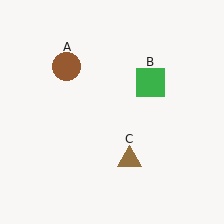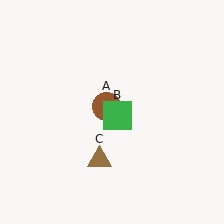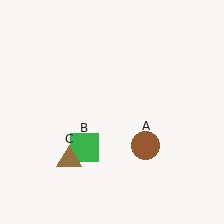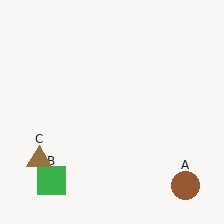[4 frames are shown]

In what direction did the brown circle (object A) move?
The brown circle (object A) moved down and to the right.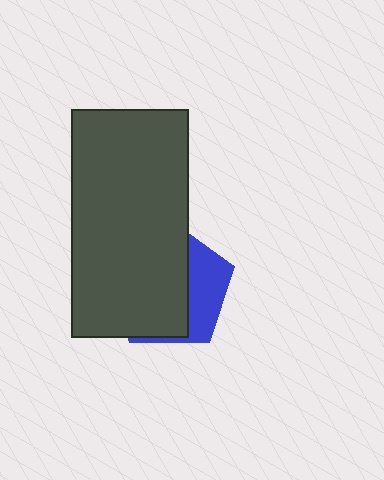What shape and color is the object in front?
The object in front is a dark gray rectangle.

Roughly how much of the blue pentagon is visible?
A small part of it is visible (roughly 32%).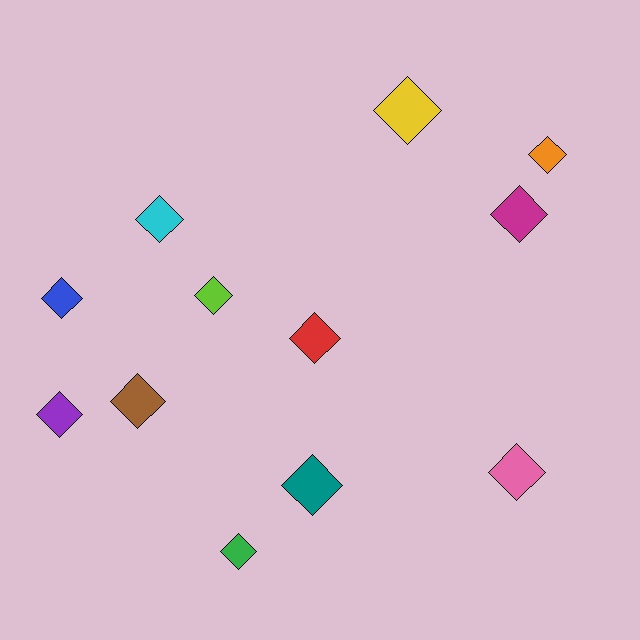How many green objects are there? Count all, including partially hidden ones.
There is 1 green object.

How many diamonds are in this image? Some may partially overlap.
There are 12 diamonds.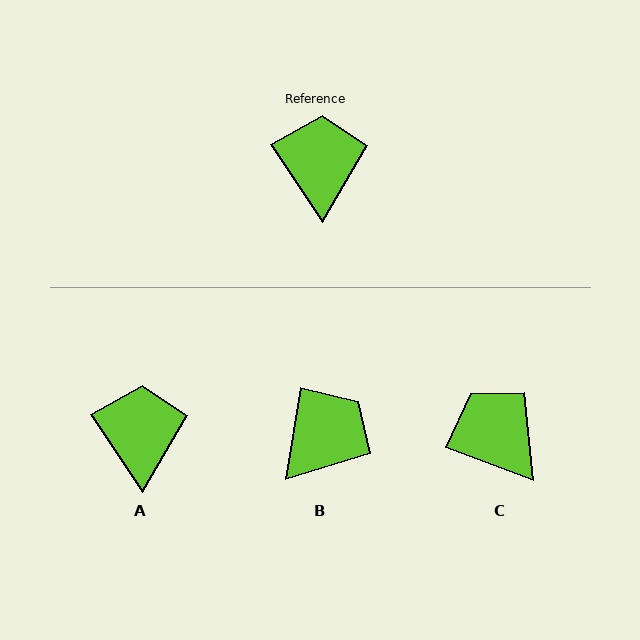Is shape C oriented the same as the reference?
No, it is off by about 36 degrees.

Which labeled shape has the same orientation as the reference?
A.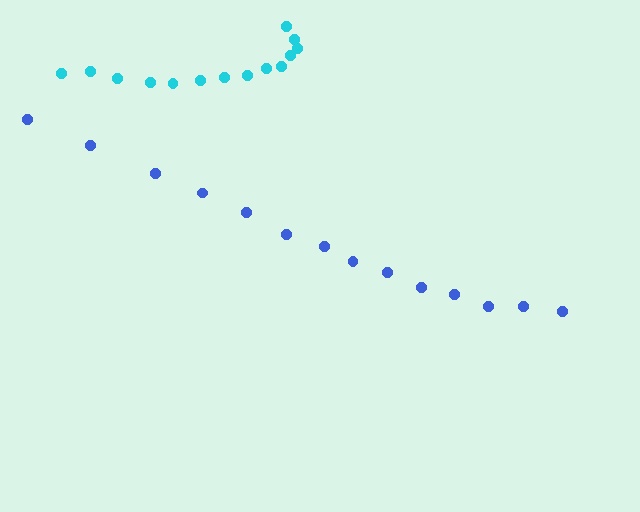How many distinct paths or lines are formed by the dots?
There are 2 distinct paths.